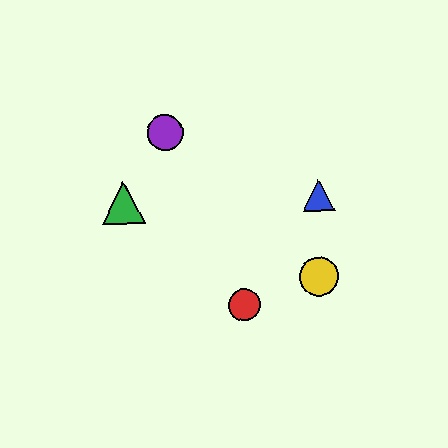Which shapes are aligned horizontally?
The blue triangle, the green triangle are aligned horizontally.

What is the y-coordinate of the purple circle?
The purple circle is at y≈132.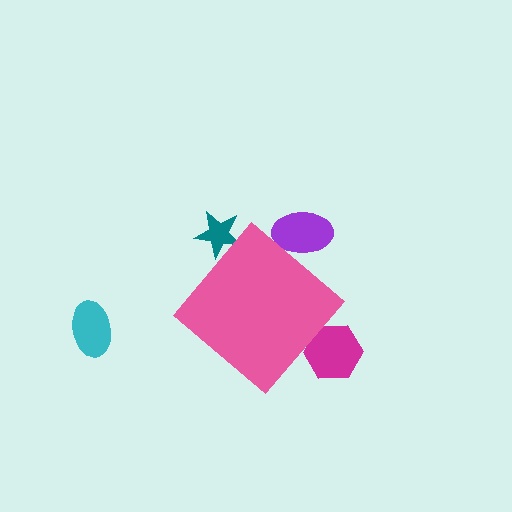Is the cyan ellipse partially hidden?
No, the cyan ellipse is fully visible.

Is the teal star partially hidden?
Yes, the teal star is partially hidden behind the pink diamond.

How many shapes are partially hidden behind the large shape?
3 shapes are partially hidden.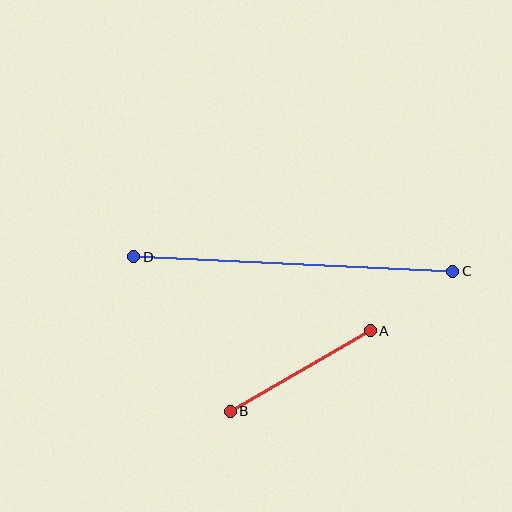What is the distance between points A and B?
The distance is approximately 162 pixels.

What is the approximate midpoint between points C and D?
The midpoint is at approximately (293, 264) pixels.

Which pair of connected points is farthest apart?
Points C and D are farthest apart.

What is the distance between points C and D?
The distance is approximately 319 pixels.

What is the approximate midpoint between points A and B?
The midpoint is at approximately (300, 371) pixels.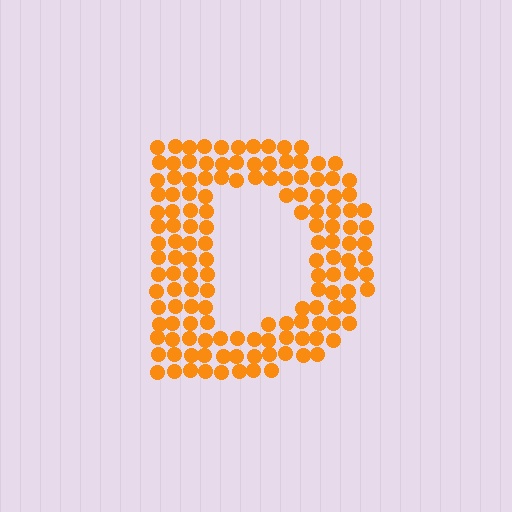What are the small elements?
The small elements are circles.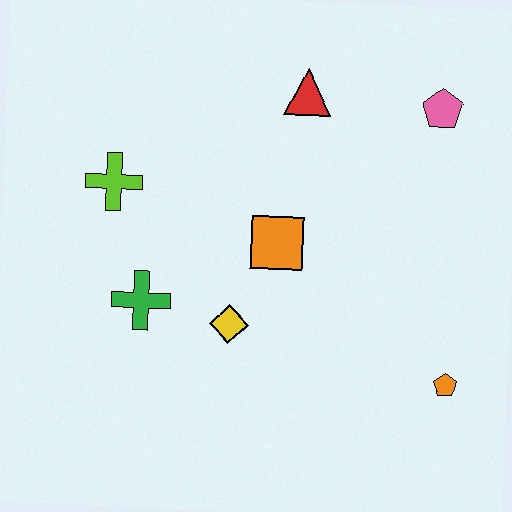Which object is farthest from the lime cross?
The orange pentagon is farthest from the lime cross.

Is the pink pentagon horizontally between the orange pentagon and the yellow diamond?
Yes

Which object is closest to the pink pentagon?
The red triangle is closest to the pink pentagon.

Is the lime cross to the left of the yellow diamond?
Yes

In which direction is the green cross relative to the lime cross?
The green cross is below the lime cross.